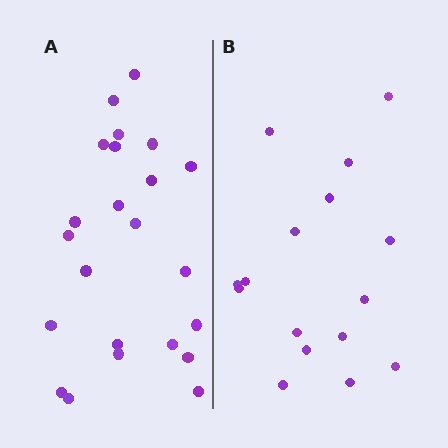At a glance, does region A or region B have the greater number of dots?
Region A (the left region) has more dots.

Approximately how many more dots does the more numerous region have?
Region A has roughly 8 or so more dots than region B.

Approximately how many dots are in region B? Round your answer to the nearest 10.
About 20 dots. (The exact count is 16, which rounds to 20.)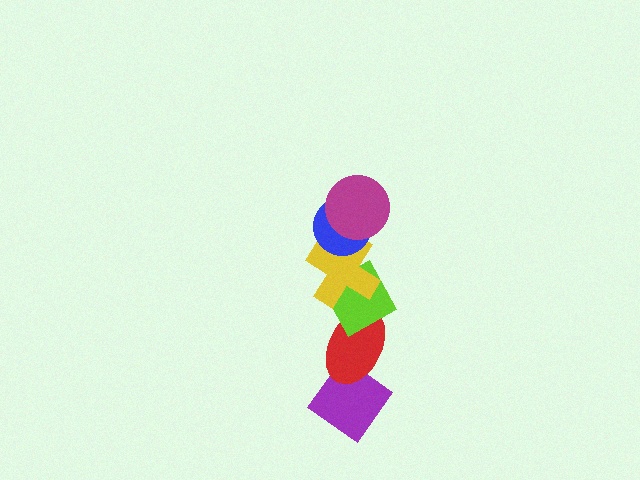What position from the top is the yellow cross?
The yellow cross is 3rd from the top.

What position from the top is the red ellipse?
The red ellipse is 5th from the top.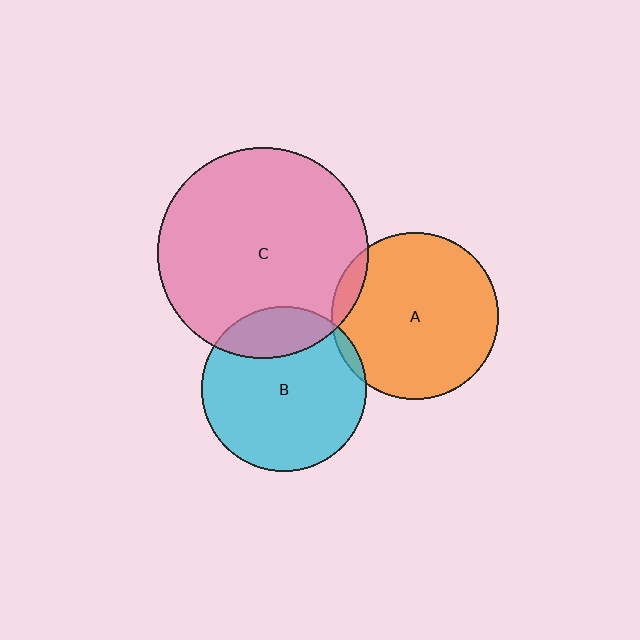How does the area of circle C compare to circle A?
Approximately 1.6 times.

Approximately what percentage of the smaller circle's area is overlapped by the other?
Approximately 5%.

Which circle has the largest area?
Circle C (pink).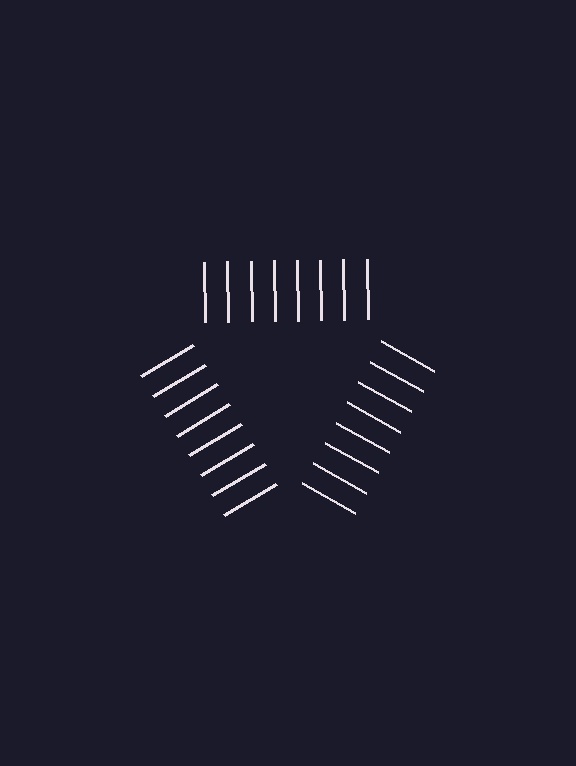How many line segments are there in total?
24 — 8 along each of the 3 edges.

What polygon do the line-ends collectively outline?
An illusory triangle — the line segments terminate on its edges but no continuous stroke is drawn.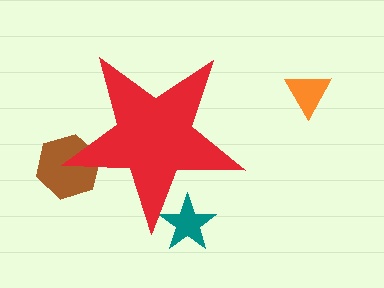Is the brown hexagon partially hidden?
Yes, the brown hexagon is partially hidden behind the red star.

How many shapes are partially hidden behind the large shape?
2 shapes are partially hidden.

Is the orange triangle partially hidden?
No, the orange triangle is fully visible.